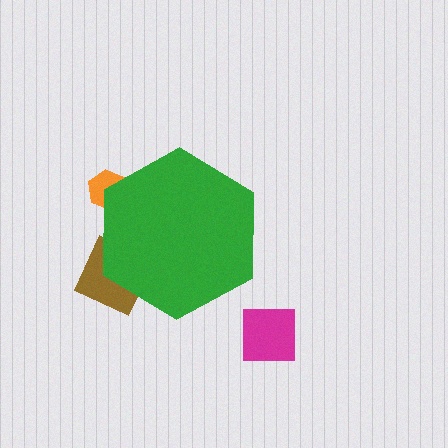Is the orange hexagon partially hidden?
Yes, the orange hexagon is partially hidden behind the green hexagon.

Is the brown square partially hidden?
Yes, the brown square is partially hidden behind the green hexagon.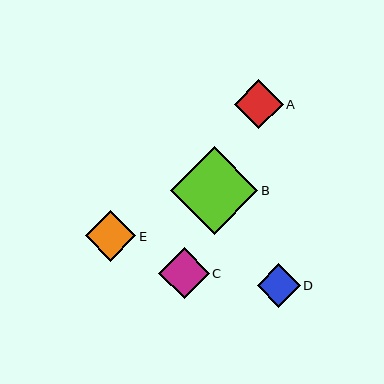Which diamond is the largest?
Diamond B is the largest with a size of approximately 87 pixels.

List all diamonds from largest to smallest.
From largest to smallest: B, E, C, A, D.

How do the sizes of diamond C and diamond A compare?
Diamond C and diamond A are approximately the same size.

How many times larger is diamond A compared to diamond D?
Diamond A is approximately 1.1 times the size of diamond D.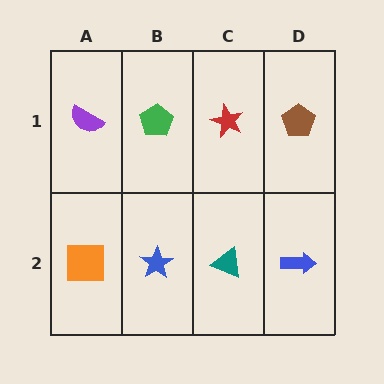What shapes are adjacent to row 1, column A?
An orange square (row 2, column A), a green pentagon (row 1, column B).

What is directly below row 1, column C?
A teal triangle.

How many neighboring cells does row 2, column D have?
2.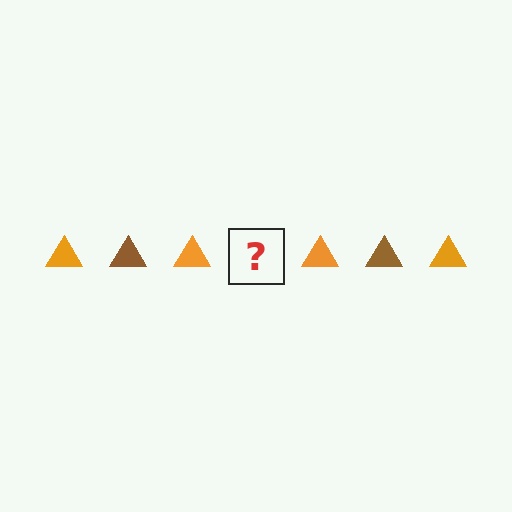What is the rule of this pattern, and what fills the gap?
The rule is that the pattern cycles through orange, brown triangles. The gap should be filled with a brown triangle.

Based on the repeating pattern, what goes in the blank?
The blank should be a brown triangle.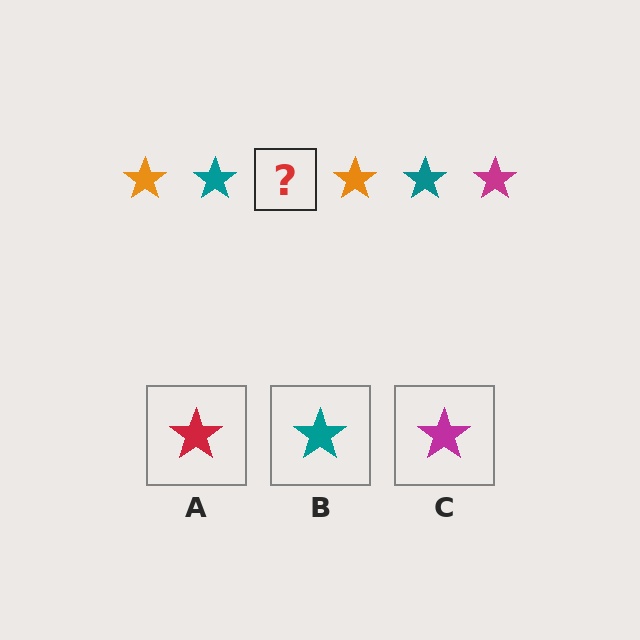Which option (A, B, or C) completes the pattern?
C.